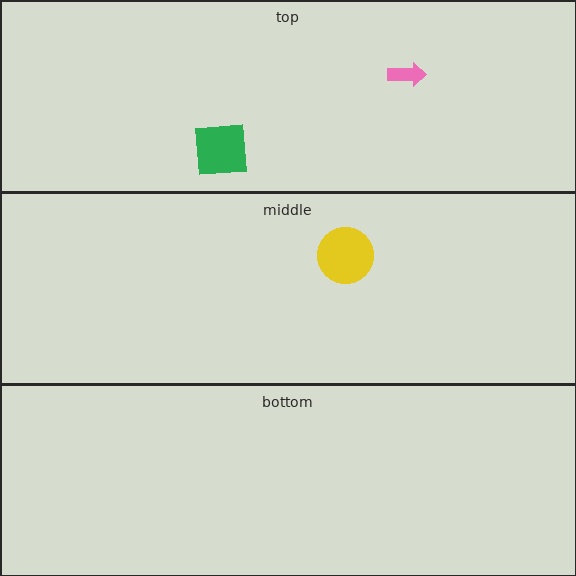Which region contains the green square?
The top region.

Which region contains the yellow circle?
The middle region.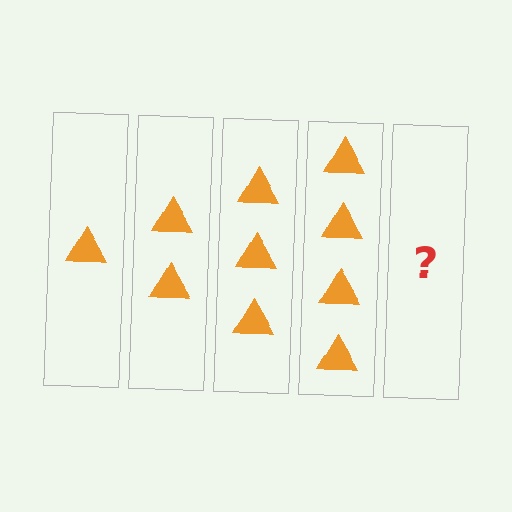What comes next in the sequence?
The next element should be 5 triangles.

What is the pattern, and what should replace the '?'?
The pattern is that each step adds one more triangle. The '?' should be 5 triangles.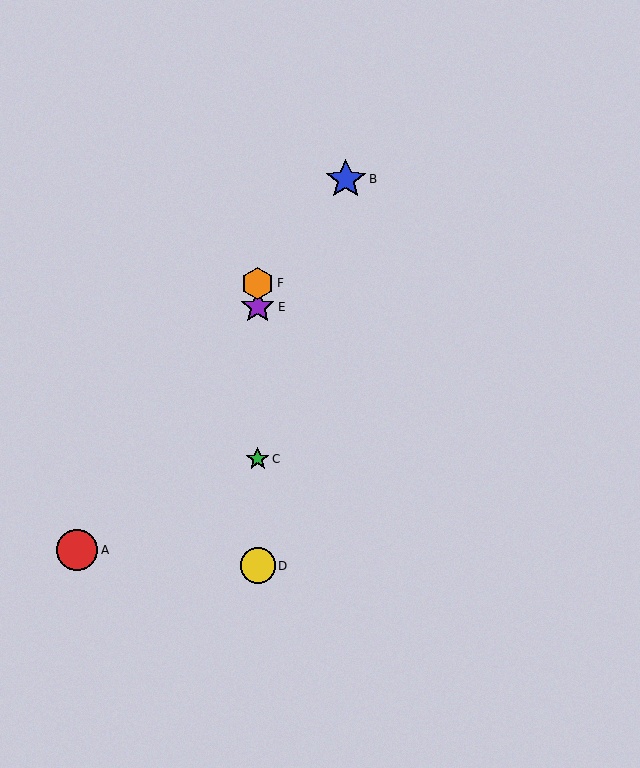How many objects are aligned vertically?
4 objects (C, D, E, F) are aligned vertically.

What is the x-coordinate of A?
Object A is at x≈77.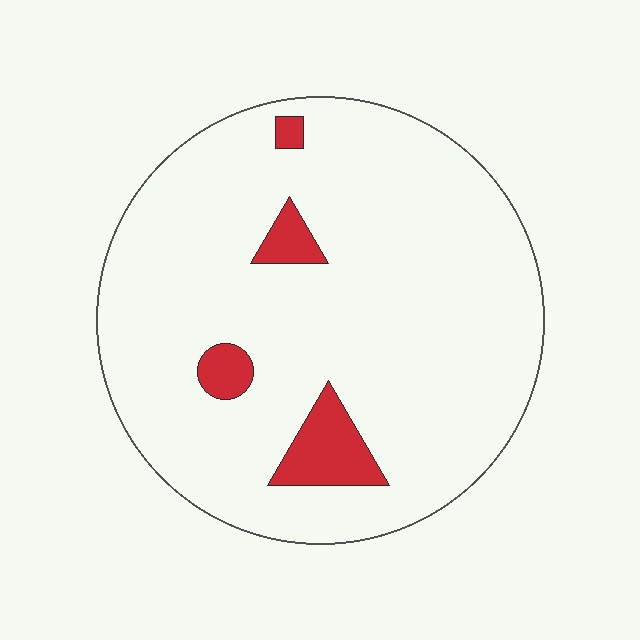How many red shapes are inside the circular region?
4.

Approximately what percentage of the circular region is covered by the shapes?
Approximately 10%.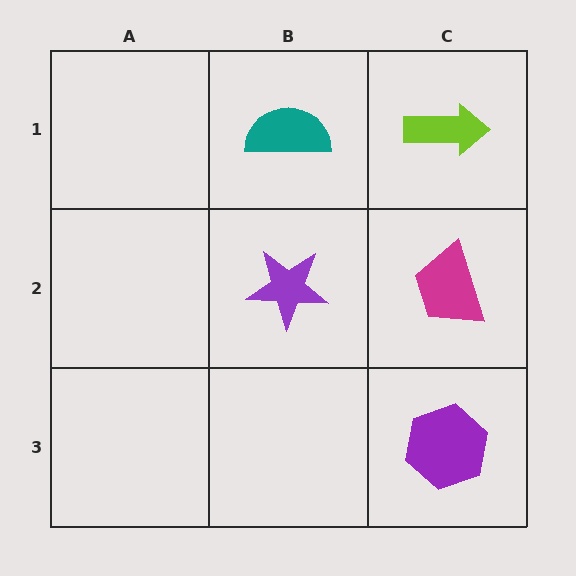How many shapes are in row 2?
2 shapes.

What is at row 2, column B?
A purple star.